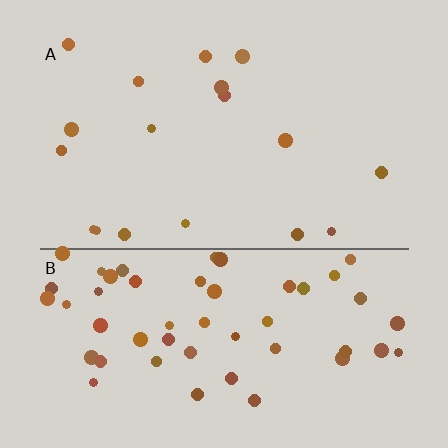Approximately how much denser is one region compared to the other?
Approximately 3.0× — region B over region A.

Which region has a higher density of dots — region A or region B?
B (the bottom).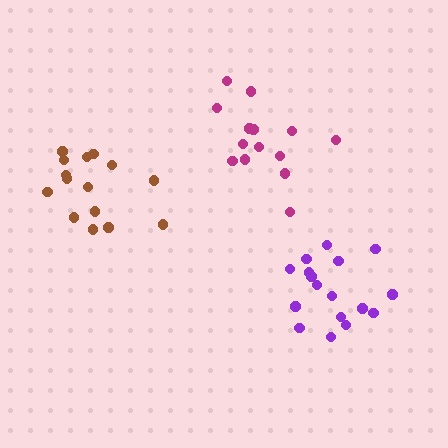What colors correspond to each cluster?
The clusters are colored: purple, brown, magenta.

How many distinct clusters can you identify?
There are 3 distinct clusters.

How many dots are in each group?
Group 1: 17 dots, Group 2: 15 dots, Group 3: 14 dots (46 total).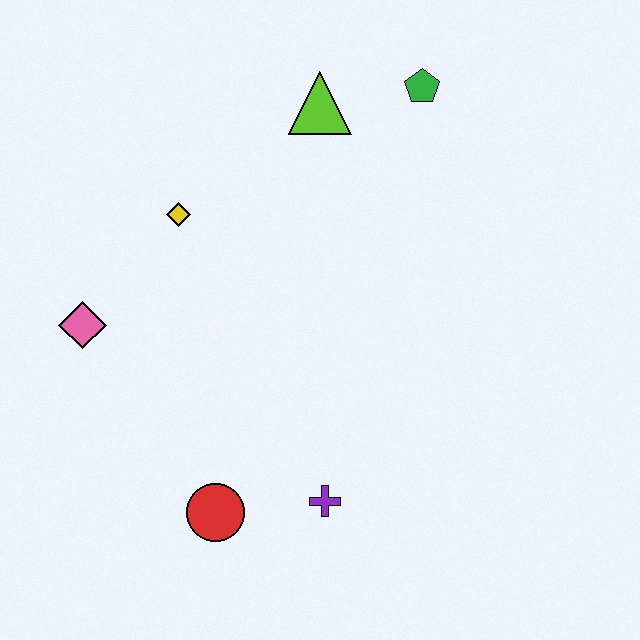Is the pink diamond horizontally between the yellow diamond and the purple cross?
No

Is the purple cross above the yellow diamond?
No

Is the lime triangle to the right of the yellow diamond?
Yes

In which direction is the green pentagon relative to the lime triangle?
The green pentagon is to the right of the lime triangle.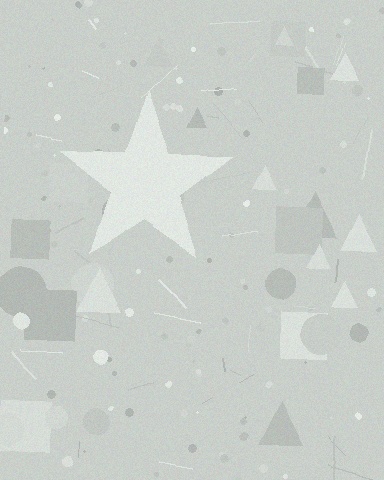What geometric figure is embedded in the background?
A star is embedded in the background.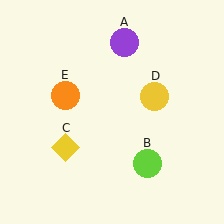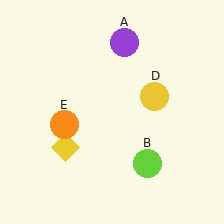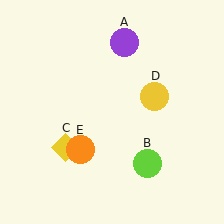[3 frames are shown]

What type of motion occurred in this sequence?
The orange circle (object E) rotated counterclockwise around the center of the scene.